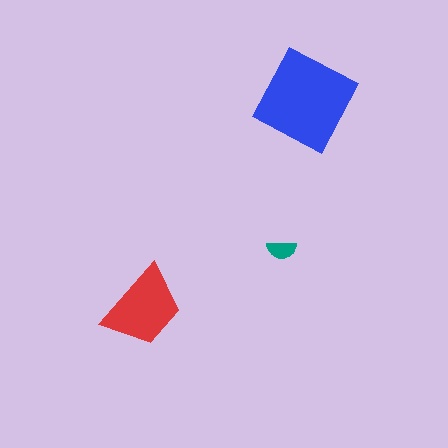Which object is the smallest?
The teal semicircle.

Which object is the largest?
The blue diamond.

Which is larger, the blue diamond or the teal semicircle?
The blue diamond.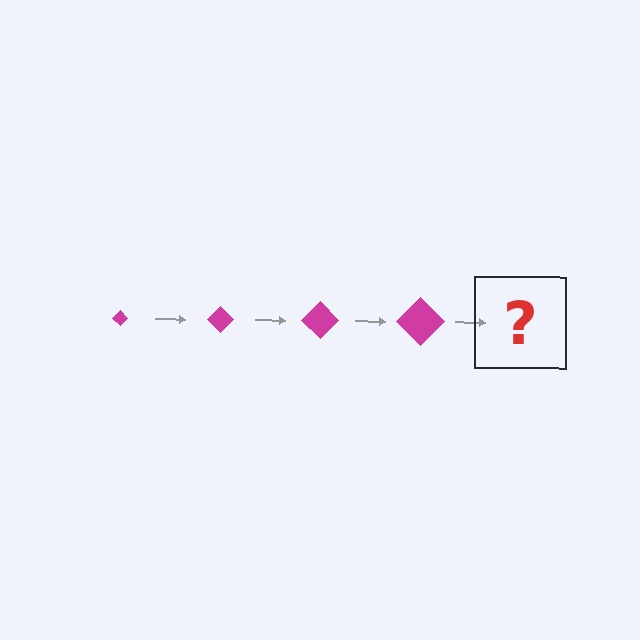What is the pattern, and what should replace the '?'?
The pattern is that the diamond gets progressively larger each step. The '?' should be a magenta diamond, larger than the previous one.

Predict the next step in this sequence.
The next step is a magenta diamond, larger than the previous one.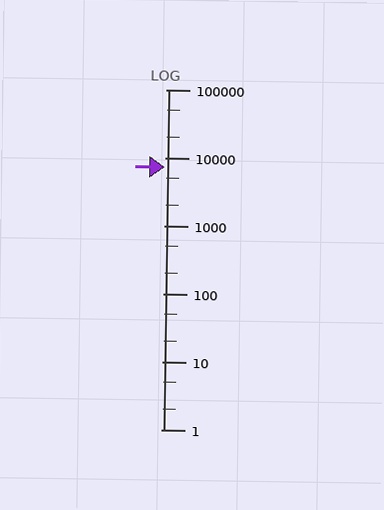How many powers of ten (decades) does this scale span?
The scale spans 5 decades, from 1 to 100000.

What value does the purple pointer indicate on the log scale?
The pointer indicates approximately 7300.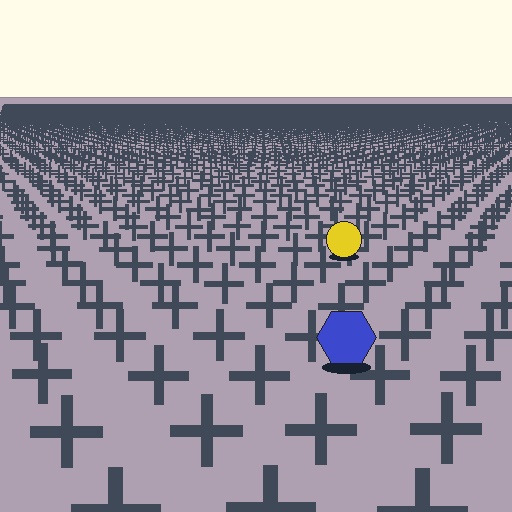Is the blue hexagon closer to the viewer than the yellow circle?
Yes. The blue hexagon is closer — you can tell from the texture gradient: the ground texture is coarser near it.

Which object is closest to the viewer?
The blue hexagon is closest. The texture marks near it are larger and more spread out.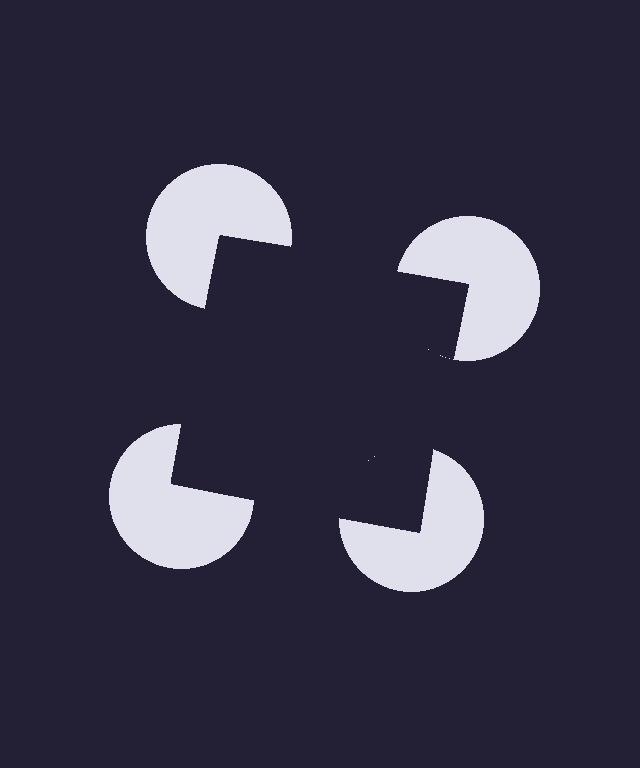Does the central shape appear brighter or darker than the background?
It typically appears slightly darker than the background, even though no actual brightness change is drawn.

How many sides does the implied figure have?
4 sides.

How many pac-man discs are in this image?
There are 4 — one at each vertex of the illusory square.